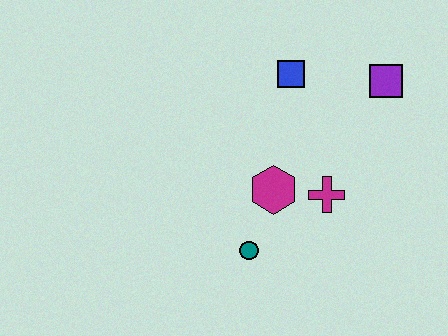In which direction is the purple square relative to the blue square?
The purple square is to the right of the blue square.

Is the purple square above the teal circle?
Yes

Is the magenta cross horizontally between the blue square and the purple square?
Yes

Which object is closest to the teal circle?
The magenta hexagon is closest to the teal circle.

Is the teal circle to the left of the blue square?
Yes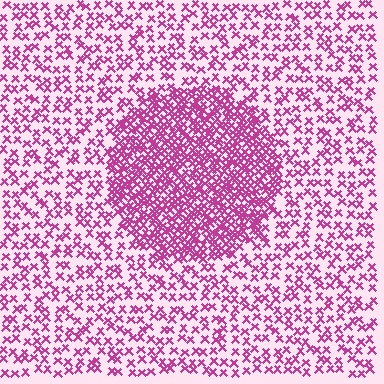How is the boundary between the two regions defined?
The boundary is defined by a change in element density (approximately 2.4x ratio). All elements are the same color, size, and shape.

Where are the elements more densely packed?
The elements are more densely packed inside the circle boundary.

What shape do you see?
I see a circle.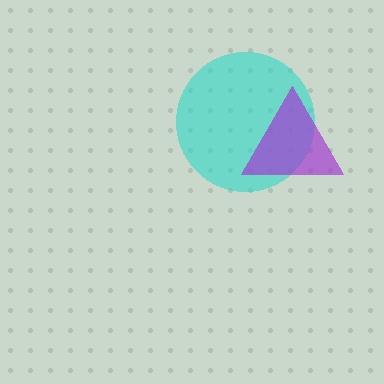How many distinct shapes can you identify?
There are 2 distinct shapes: a cyan circle, a purple triangle.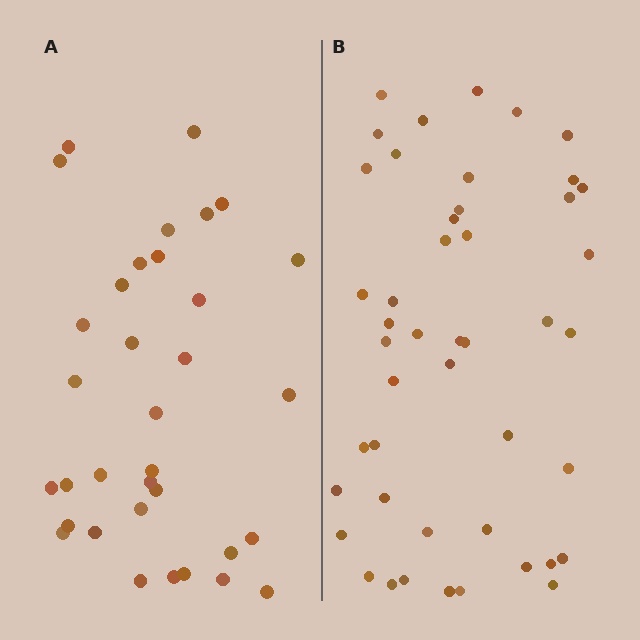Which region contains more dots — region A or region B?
Region B (the right region) has more dots.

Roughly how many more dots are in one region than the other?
Region B has roughly 12 or so more dots than region A.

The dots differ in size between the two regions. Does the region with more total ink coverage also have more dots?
No. Region A has more total ink coverage because its dots are larger, but region B actually contains more individual dots. Total area can be misleading — the number of items is what matters here.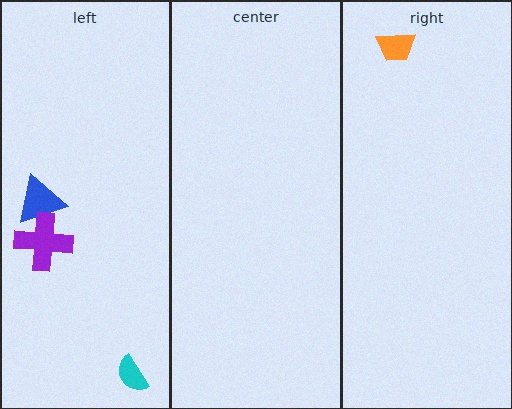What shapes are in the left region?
The blue triangle, the cyan semicircle, the purple cross.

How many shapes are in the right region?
1.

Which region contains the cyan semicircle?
The left region.